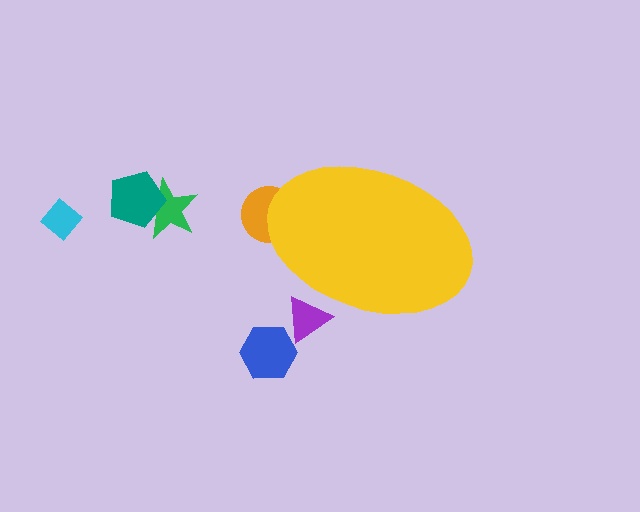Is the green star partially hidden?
No, the green star is fully visible.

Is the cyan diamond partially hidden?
No, the cyan diamond is fully visible.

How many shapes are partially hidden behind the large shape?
2 shapes are partially hidden.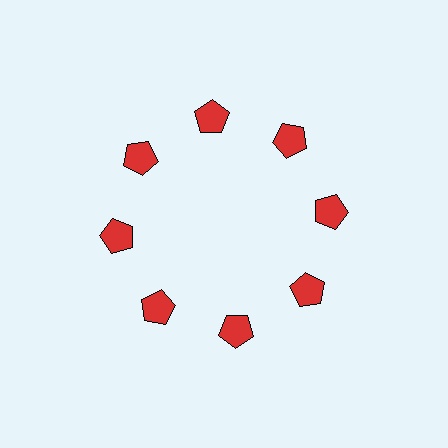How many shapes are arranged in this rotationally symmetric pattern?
There are 8 shapes, arranged in 8 groups of 1.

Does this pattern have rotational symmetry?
Yes, this pattern has 8-fold rotational symmetry. It looks the same after rotating 45 degrees around the center.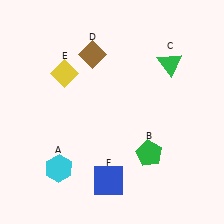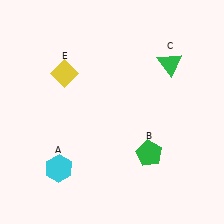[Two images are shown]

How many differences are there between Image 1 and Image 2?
There are 2 differences between the two images.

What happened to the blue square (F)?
The blue square (F) was removed in Image 2. It was in the bottom-left area of Image 1.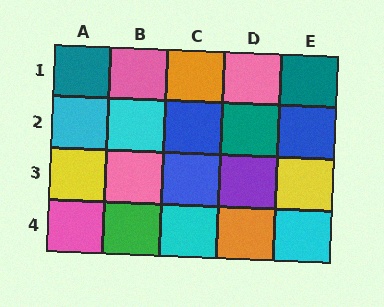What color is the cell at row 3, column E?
Yellow.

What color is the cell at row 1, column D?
Pink.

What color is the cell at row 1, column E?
Teal.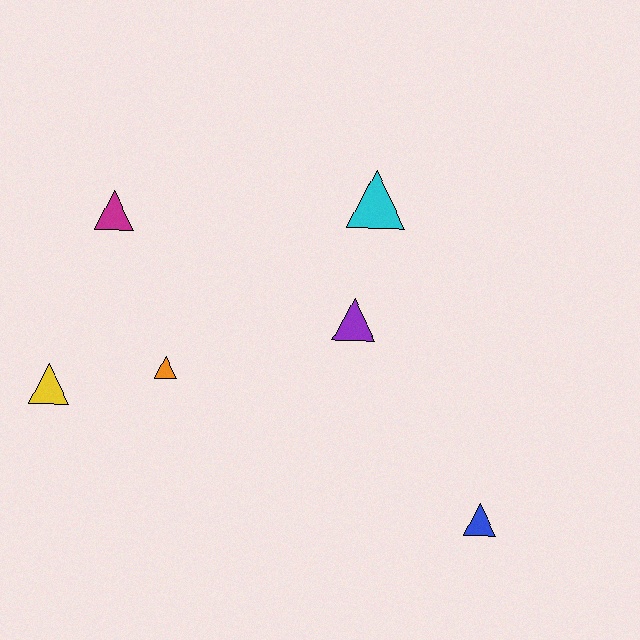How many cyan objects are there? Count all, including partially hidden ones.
There is 1 cyan object.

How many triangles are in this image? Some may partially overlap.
There are 6 triangles.